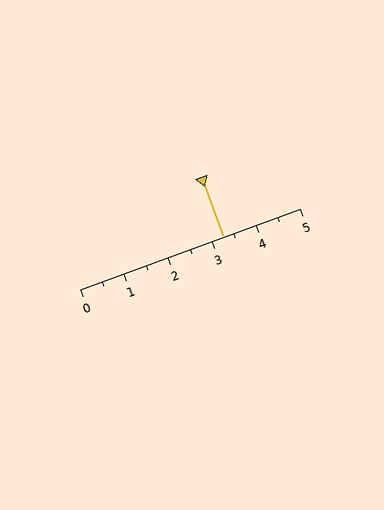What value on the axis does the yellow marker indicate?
The marker indicates approximately 3.2.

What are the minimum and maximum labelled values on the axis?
The axis runs from 0 to 5.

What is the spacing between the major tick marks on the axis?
The major ticks are spaced 1 apart.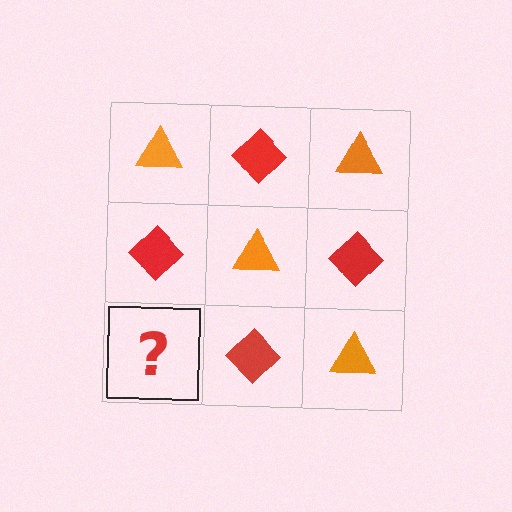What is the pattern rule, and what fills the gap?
The rule is that it alternates orange triangle and red diamond in a checkerboard pattern. The gap should be filled with an orange triangle.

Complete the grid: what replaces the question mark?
The question mark should be replaced with an orange triangle.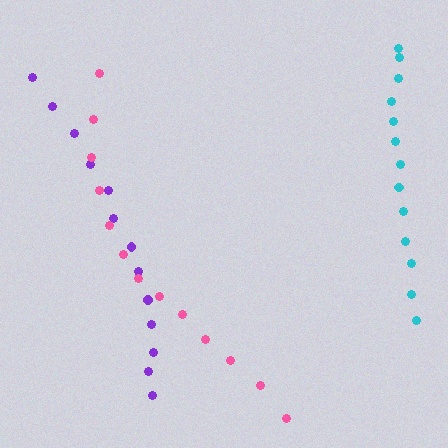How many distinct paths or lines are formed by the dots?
There are 3 distinct paths.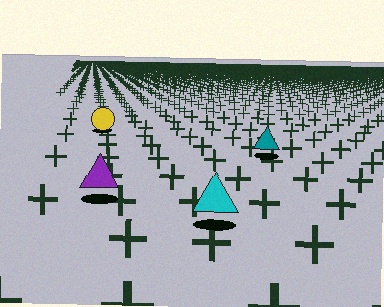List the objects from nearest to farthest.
From nearest to farthest: the cyan triangle, the purple triangle, the teal triangle, the yellow circle.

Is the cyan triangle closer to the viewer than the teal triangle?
Yes. The cyan triangle is closer — you can tell from the texture gradient: the ground texture is coarser near it.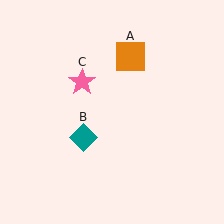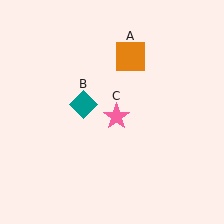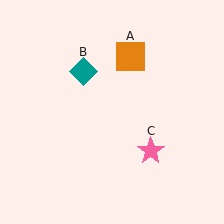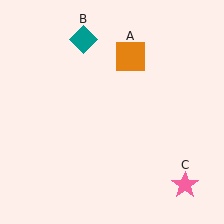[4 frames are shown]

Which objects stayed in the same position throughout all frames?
Orange square (object A) remained stationary.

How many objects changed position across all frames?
2 objects changed position: teal diamond (object B), pink star (object C).